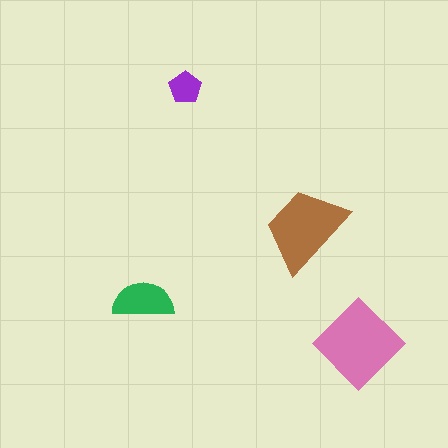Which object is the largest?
The pink diamond.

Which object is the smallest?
The purple pentagon.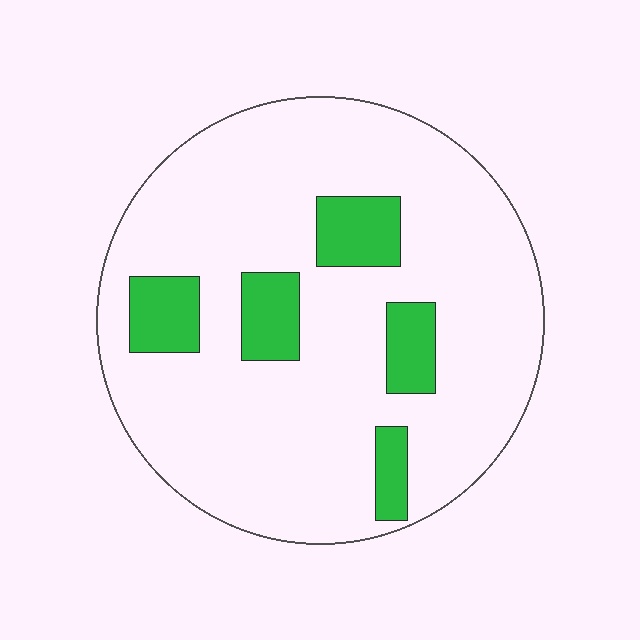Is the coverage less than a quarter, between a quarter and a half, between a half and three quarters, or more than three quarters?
Less than a quarter.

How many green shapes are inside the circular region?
5.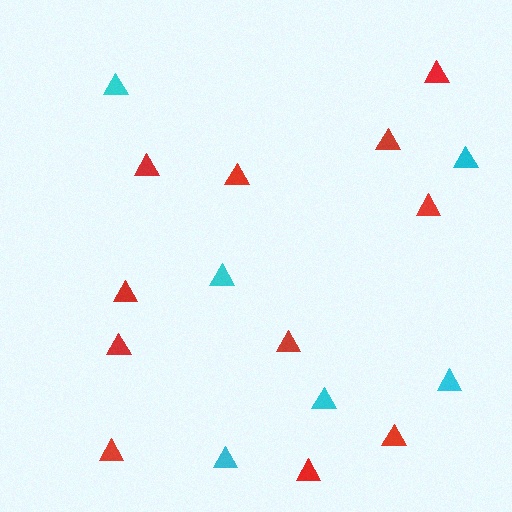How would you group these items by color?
There are 2 groups: one group of cyan triangles (6) and one group of red triangles (11).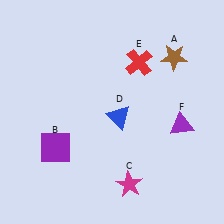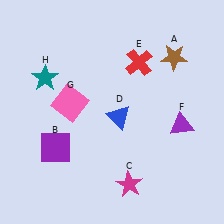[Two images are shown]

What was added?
A pink square (G), a teal star (H) were added in Image 2.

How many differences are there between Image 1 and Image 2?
There are 2 differences between the two images.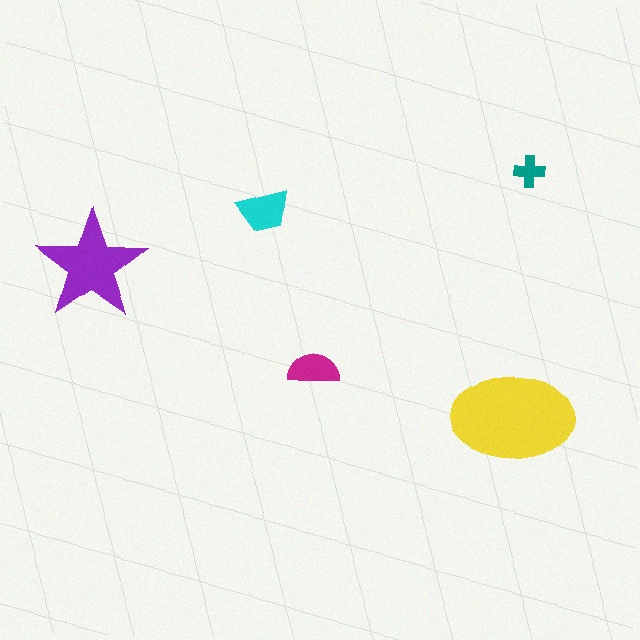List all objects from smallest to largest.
The teal cross, the magenta semicircle, the cyan trapezoid, the purple star, the yellow ellipse.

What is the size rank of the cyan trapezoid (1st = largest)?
3rd.